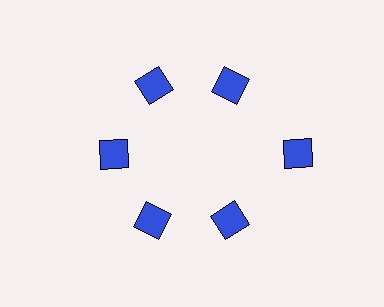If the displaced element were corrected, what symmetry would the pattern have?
It would have 6-fold rotational symmetry — the pattern would map onto itself every 60 degrees.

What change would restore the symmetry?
The symmetry would be restored by moving it inward, back onto the ring so that all 6 diamonds sit at equal angles and equal distance from the center.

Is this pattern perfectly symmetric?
No. The 6 blue diamonds are arranged in a ring, but one element near the 3 o'clock position is pushed outward from the center, breaking the 6-fold rotational symmetry.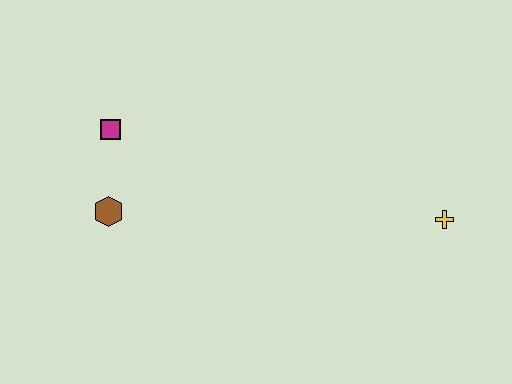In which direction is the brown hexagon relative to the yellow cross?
The brown hexagon is to the left of the yellow cross.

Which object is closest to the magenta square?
The brown hexagon is closest to the magenta square.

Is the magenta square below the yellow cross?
No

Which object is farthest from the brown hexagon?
The yellow cross is farthest from the brown hexagon.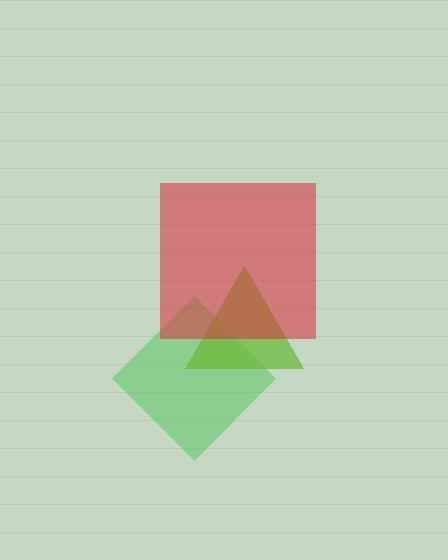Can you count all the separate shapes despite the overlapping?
Yes, there are 3 separate shapes.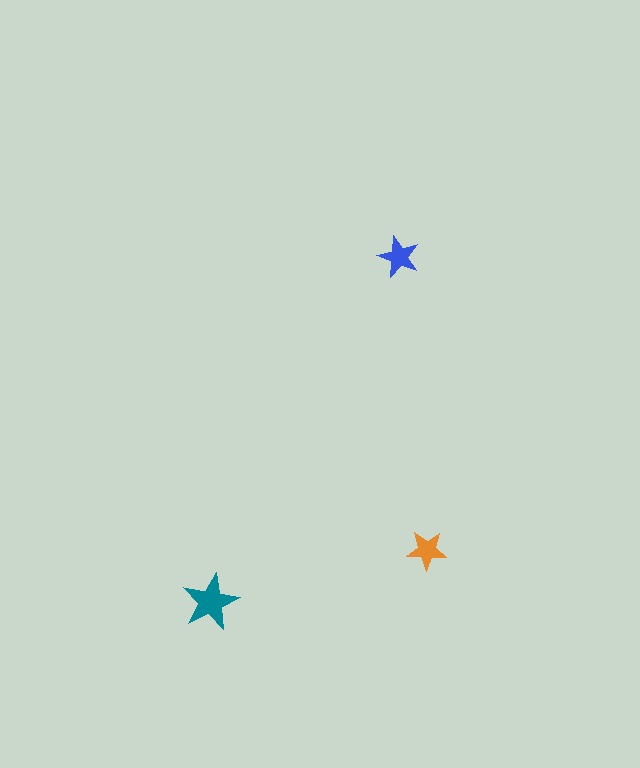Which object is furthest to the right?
The orange star is rightmost.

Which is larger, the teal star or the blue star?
The teal one.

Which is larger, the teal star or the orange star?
The teal one.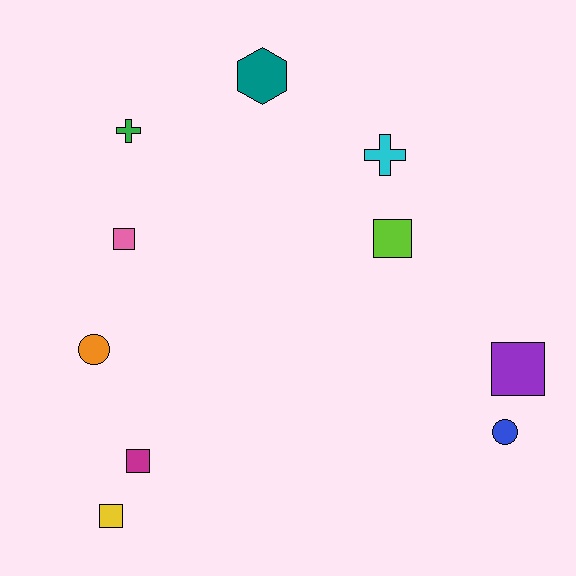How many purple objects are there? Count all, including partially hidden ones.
There is 1 purple object.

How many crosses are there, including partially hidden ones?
There are 2 crosses.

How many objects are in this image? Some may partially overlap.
There are 10 objects.